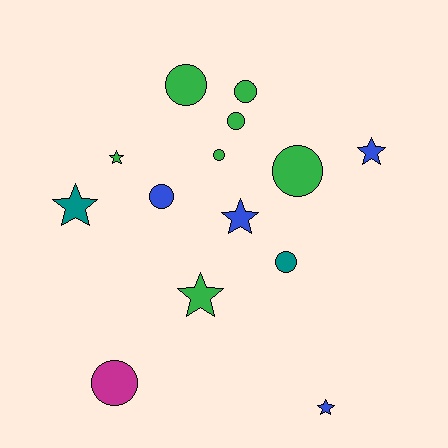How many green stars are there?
There are 2 green stars.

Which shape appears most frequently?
Circle, with 8 objects.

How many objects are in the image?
There are 14 objects.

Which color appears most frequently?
Green, with 7 objects.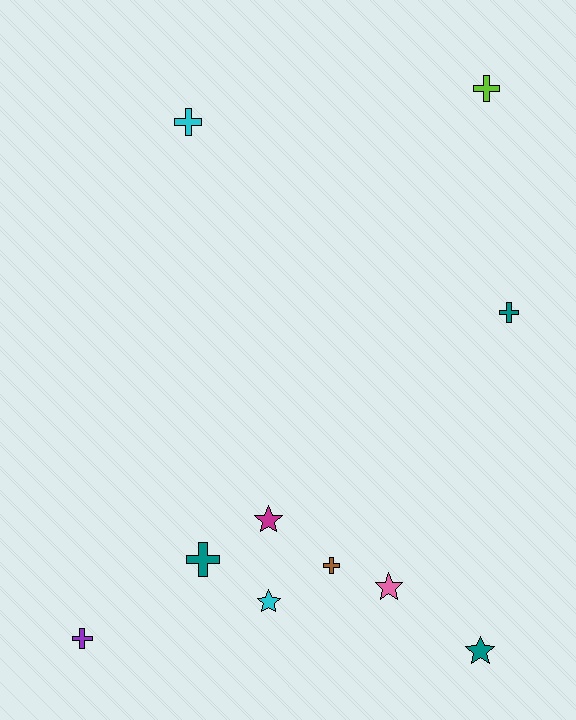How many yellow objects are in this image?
There are no yellow objects.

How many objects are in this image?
There are 10 objects.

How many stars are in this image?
There are 4 stars.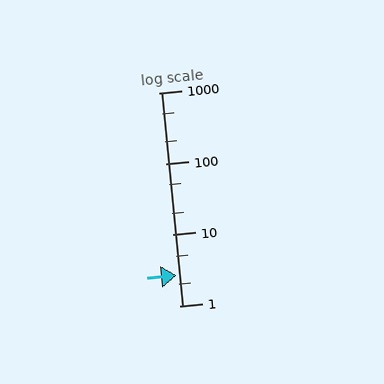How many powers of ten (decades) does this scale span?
The scale spans 3 decades, from 1 to 1000.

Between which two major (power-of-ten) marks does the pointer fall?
The pointer is between 1 and 10.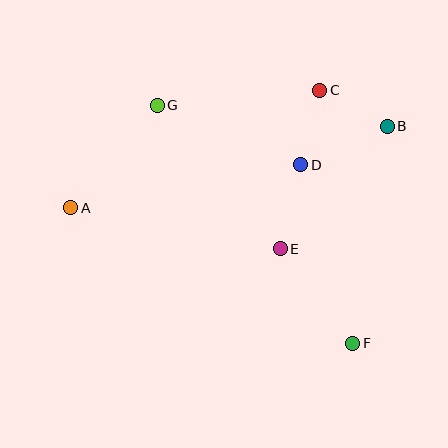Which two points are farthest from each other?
Points A and B are farthest from each other.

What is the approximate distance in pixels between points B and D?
The distance between B and D is approximately 95 pixels.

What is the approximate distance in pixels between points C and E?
The distance between C and E is approximately 163 pixels.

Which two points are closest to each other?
Points B and C are closest to each other.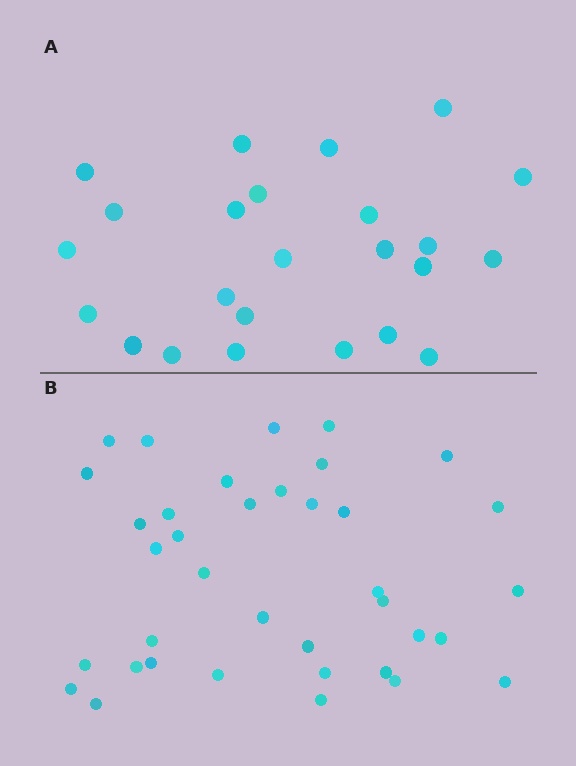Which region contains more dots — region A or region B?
Region B (the bottom region) has more dots.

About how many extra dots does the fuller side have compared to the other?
Region B has approximately 15 more dots than region A.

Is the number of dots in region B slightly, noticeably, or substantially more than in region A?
Region B has substantially more. The ratio is roughly 1.5 to 1.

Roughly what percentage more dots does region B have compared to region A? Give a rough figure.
About 55% more.